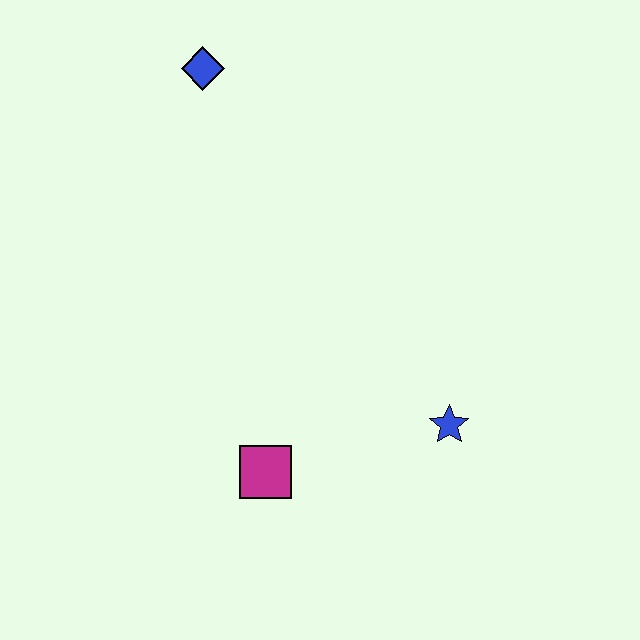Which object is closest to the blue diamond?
The magenta square is closest to the blue diamond.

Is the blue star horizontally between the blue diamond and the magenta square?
No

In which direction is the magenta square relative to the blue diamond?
The magenta square is below the blue diamond.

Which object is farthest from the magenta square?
The blue diamond is farthest from the magenta square.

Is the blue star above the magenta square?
Yes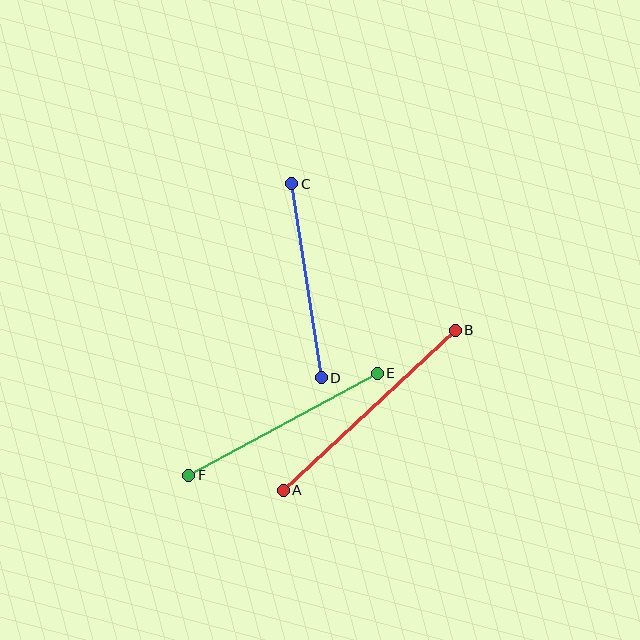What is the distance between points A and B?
The distance is approximately 235 pixels.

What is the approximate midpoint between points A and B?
The midpoint is at approximately (369, 410) pixels.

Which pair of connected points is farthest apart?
Points A and B are farthest apart.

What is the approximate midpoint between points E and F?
The midpoint is at approximately (283, 424) pixels.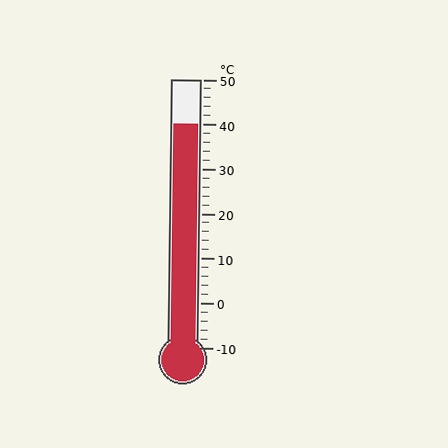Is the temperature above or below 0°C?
The temperature is above 0°C.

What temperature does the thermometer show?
The thermometer shows approximately 40°C.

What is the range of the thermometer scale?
The thermometer scale ranges from -10°C to 50°C.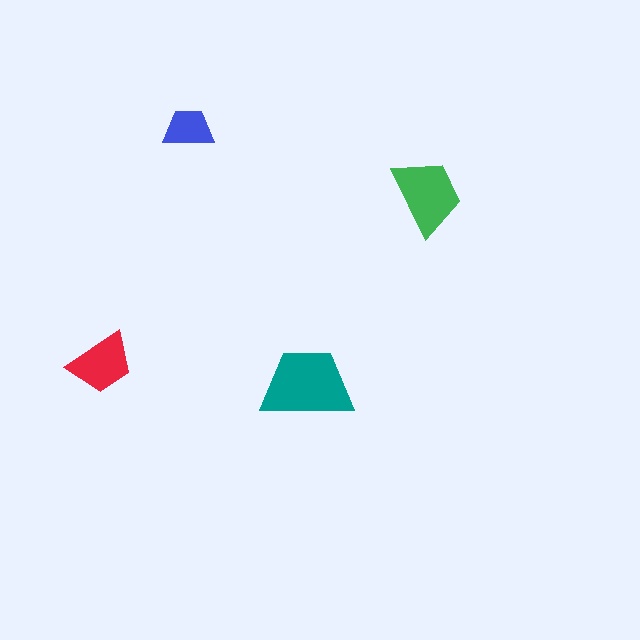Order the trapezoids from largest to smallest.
the teal one, the green one, the red one, the blue one.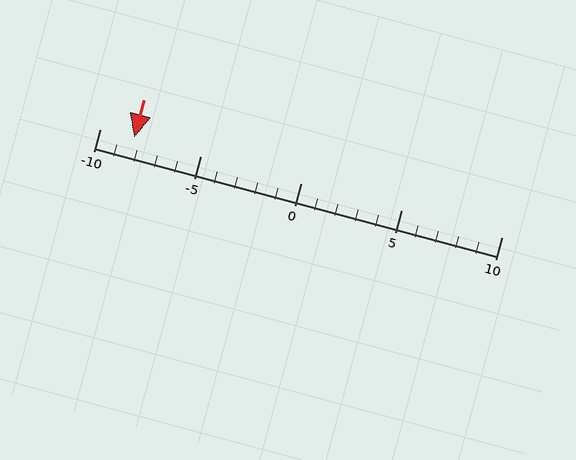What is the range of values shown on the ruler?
The ruler shows values from -10 to 10.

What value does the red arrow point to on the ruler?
The red arrow points to approximately -8.